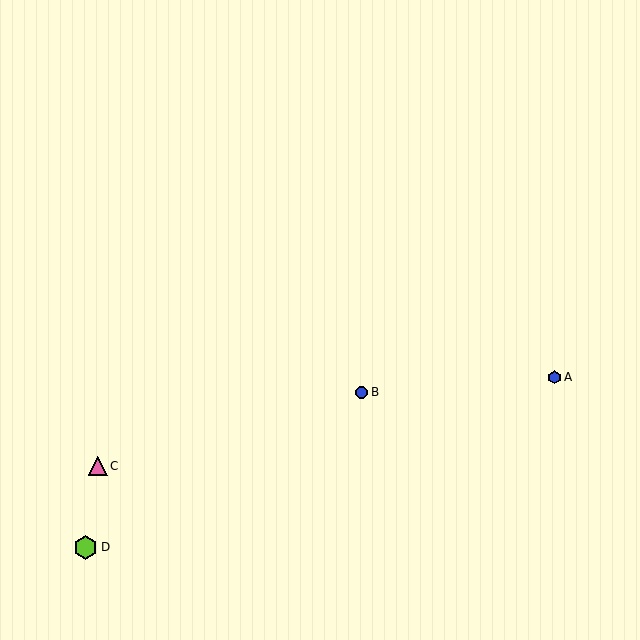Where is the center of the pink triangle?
The center of the pink triangle is at (98, 466).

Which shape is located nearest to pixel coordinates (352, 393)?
The blue circle (labeled B) at (361, 392) is nearest to that location.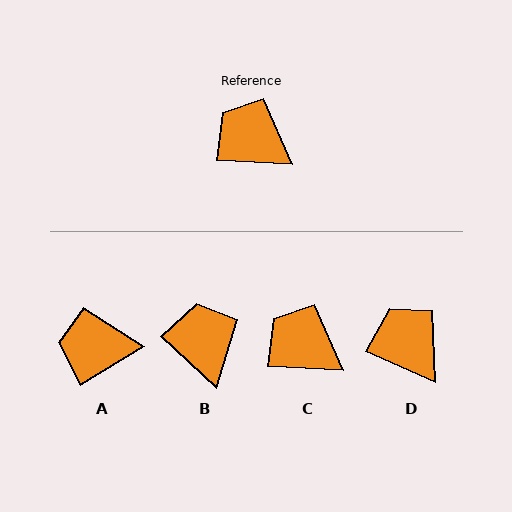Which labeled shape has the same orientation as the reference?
C.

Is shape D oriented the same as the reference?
No, it is off by about 21 degrees.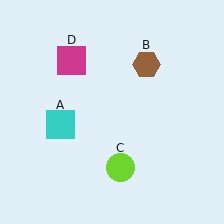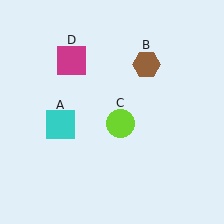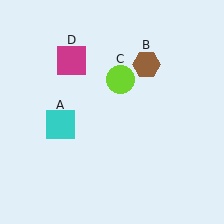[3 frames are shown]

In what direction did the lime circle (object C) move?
The lime circle (object C) moved up.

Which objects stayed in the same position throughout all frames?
Cyan square (object A) and brown hexagon (object B) and magenta square (object D) remained stationary.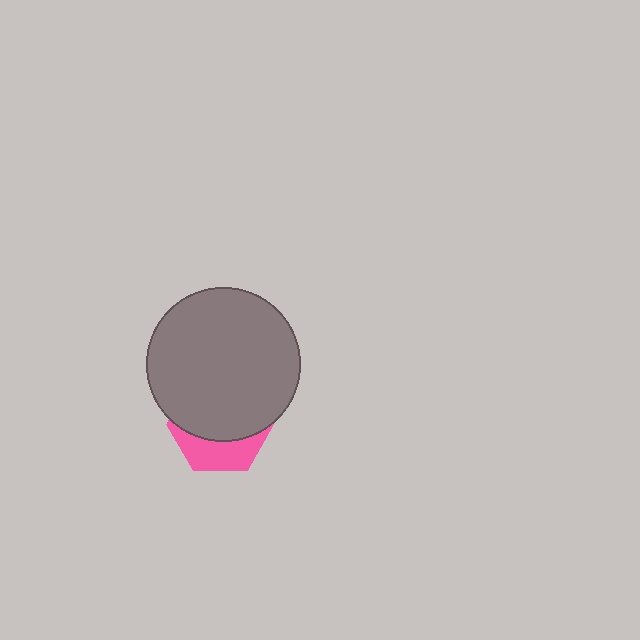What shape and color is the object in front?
The object in front is a gray circle.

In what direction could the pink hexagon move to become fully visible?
The pink hexagon could move down. That would shift it out from behind the gray circle entirely.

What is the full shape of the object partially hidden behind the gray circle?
The partially hidden object is a pink hexagon.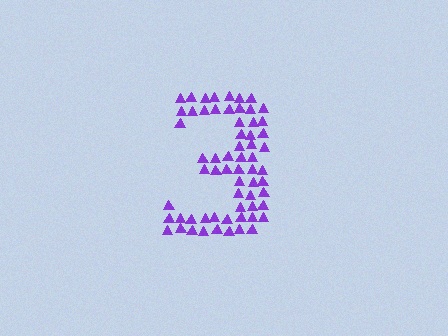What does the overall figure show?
The overall figure shows the digit 3.